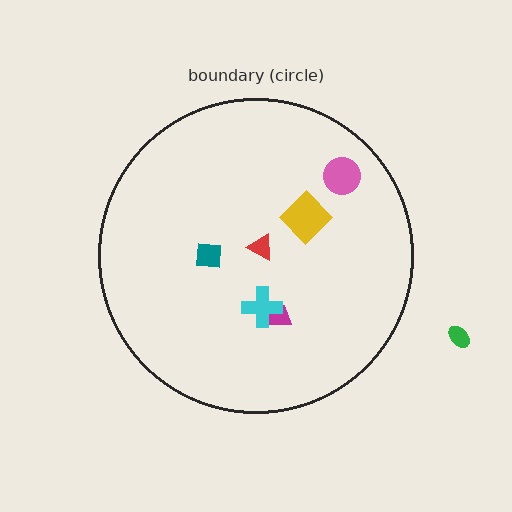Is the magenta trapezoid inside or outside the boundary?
Inside.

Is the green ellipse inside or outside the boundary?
Outside.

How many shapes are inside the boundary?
6 inside, 1 outside.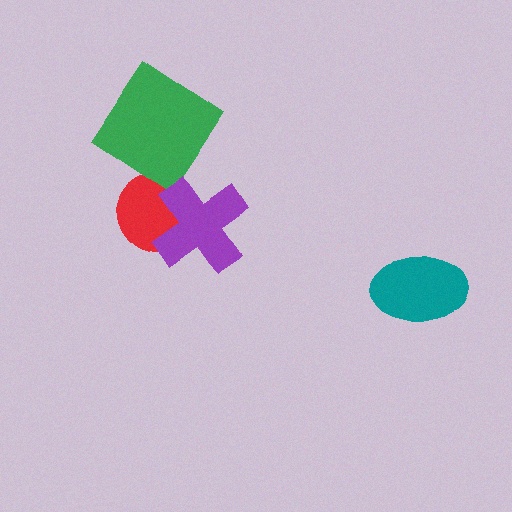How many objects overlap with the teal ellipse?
0 objects overlap with the teal ellipse.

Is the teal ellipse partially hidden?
No, no other shape covers it.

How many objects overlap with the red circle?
1 object overlaps with the red circle.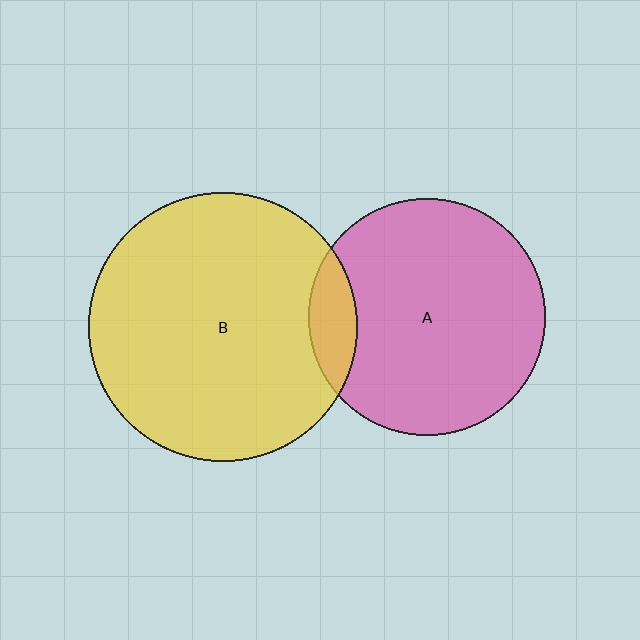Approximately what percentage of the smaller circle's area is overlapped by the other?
Approximately 10%.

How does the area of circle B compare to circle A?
Approximately 1.3 times.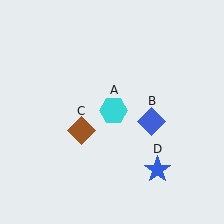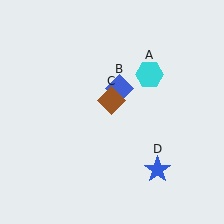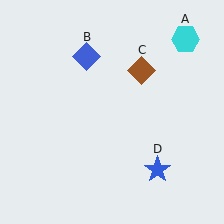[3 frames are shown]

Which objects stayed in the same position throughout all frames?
Blue star (object D) remained stationary.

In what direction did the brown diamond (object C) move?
The brown diamond (object C) moved up and to the right.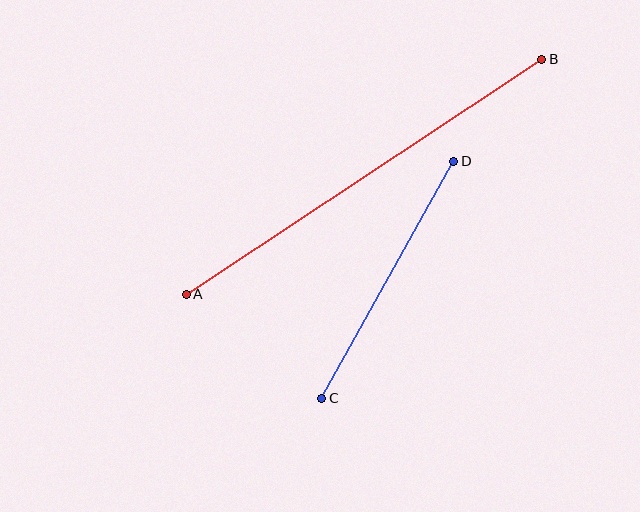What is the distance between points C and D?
The distance is approximately 271 pixels.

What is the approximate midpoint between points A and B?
The midpoint is at approximately (364, 177) pixels.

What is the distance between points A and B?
The distance is approximately 426 pixels.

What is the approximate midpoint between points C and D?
The midpoint is at approximately (388, 280) pixels.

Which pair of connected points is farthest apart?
Points A and B are farthest apart.